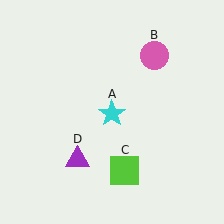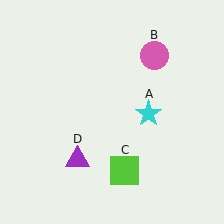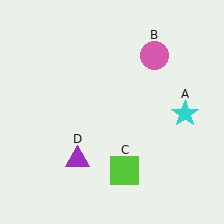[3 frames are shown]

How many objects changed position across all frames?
1 object changed position: cyan star (object A).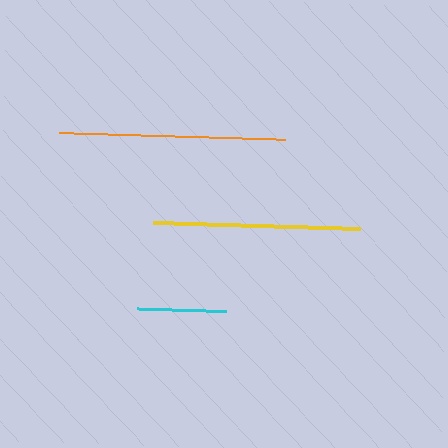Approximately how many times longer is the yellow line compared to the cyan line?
The yellow line is approximately 2.3 times the length of the cyan line.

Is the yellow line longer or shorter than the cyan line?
The yellow line is longer than the cyan line.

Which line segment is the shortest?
The cyan line is the shortest at approximately 89 pixels.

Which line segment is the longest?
The orange line is the longest at approximately 226 pixels.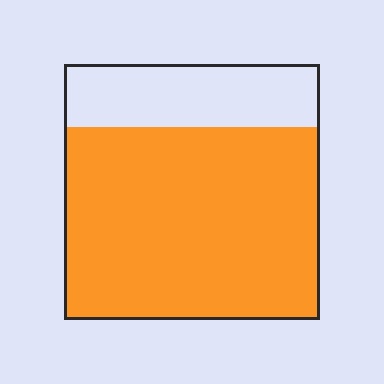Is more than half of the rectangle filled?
Yes.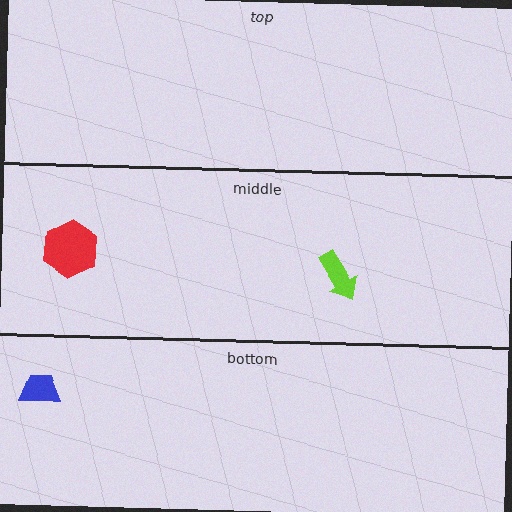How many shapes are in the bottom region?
1.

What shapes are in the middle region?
The lime arrow, the red hexagon.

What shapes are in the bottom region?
The blue trapezoid.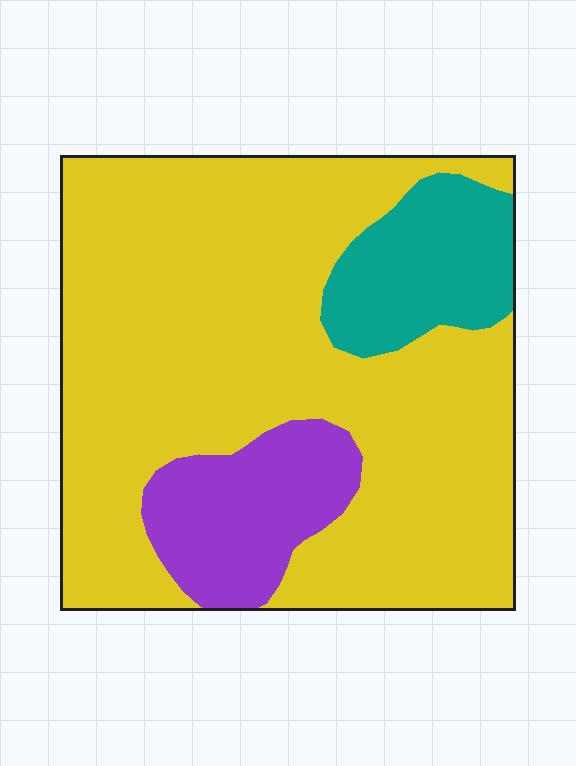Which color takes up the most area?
Yellow, at roughly 75%.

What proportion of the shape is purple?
Purple covers around 15% of the shape.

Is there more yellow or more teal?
Yellow.